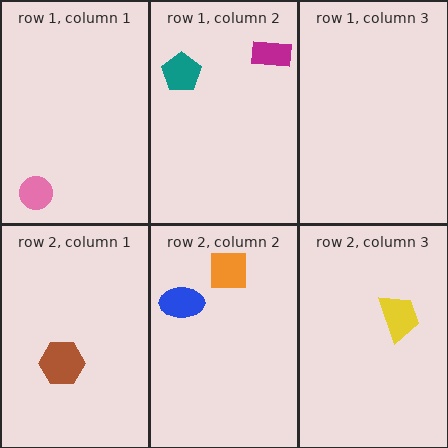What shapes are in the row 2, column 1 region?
The brown hexagon.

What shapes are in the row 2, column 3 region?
The yellow trapezoid.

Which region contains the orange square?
The row 2, column 2 region.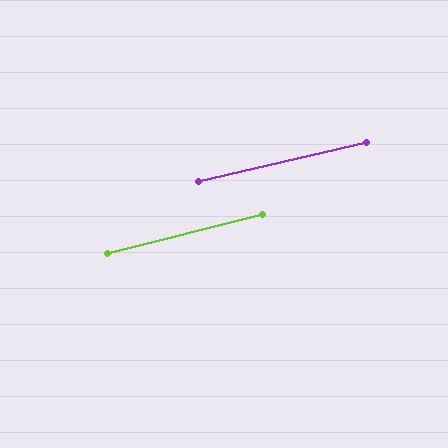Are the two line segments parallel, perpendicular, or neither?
Parallel — their directions differ by only 1.0°.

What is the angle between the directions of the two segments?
Approximately 1 degree.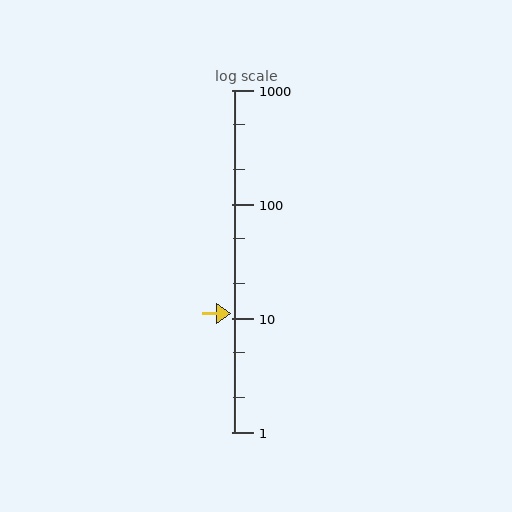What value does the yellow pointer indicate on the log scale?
The pointer indicates approximately 11.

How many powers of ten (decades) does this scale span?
The scale spans 3 decades, from 1 to 1000.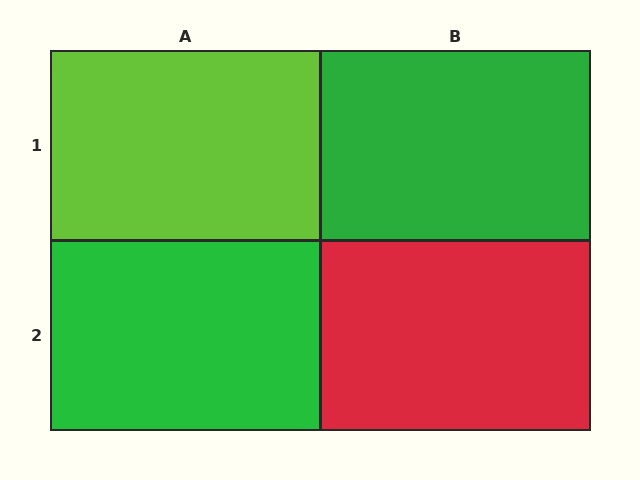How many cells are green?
2 cells are green.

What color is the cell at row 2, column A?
Green.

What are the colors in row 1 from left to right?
Lime, green.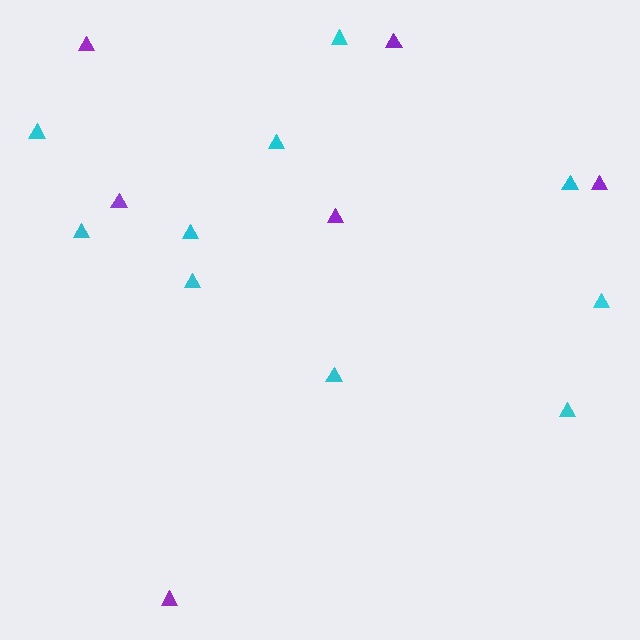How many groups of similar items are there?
There are 2 groups: one group of cyan triangles (10) and one group of purple triangles (6).